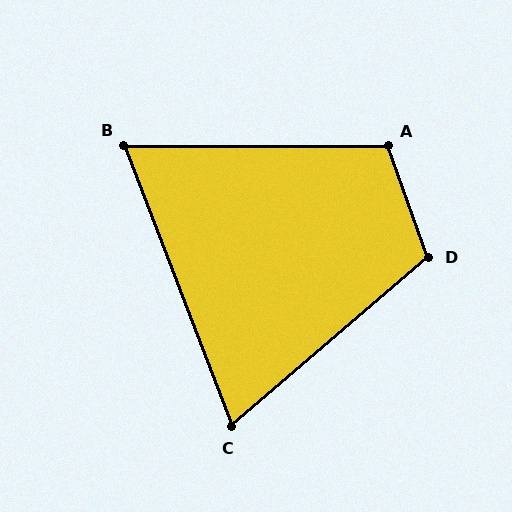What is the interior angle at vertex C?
Approximately 70 degrees (acute).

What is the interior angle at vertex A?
Approximately 110 degrees (obtuse).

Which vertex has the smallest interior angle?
B, at approximately 69 degrees.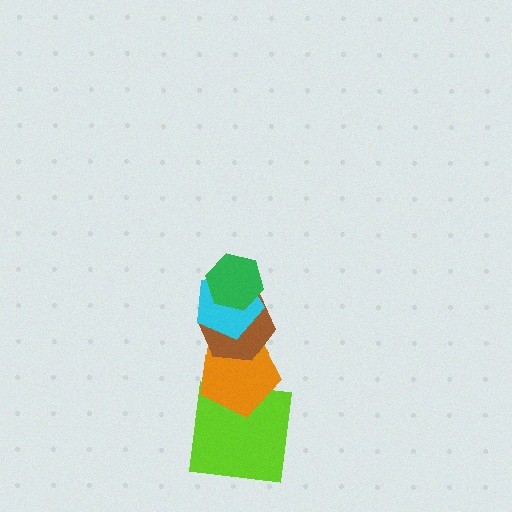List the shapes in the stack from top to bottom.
From top to bottom: the green hexagon, the cyan pentagon, the brown hexagon, the orange pentagon, the lime square.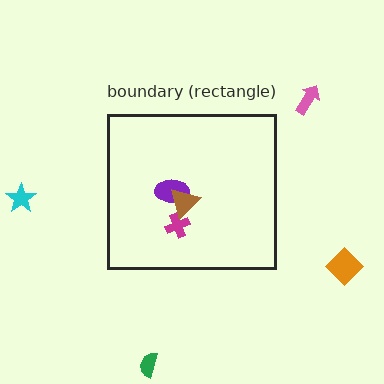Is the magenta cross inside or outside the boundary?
Inside.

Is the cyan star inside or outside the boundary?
Outside.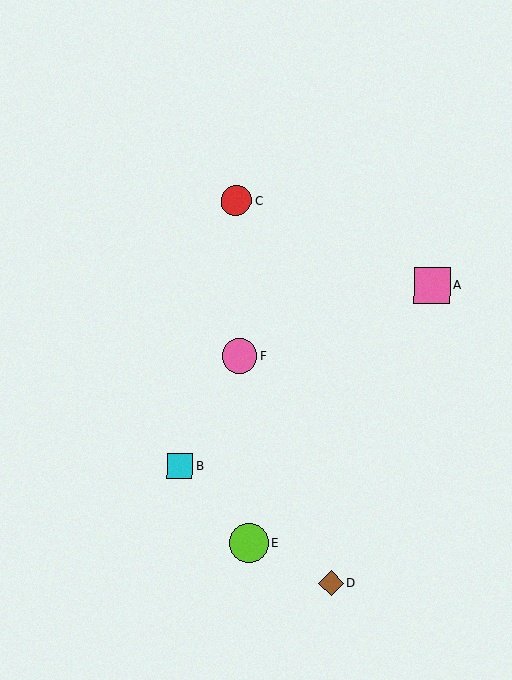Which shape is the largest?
The lime circle (labeled E) is the largest.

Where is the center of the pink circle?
The center of the pink circle is at (239, 356).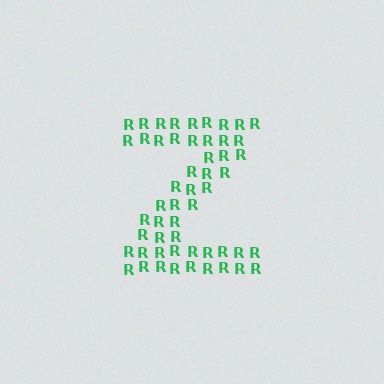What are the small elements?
The small elements are letter R's.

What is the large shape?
The large shape is the letter Z.